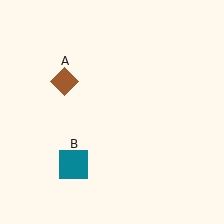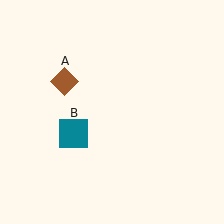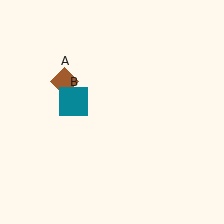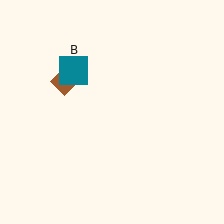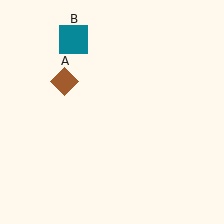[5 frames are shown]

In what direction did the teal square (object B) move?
The teal square (object B) moved up.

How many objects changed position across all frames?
1 object changed position: teal square (object B).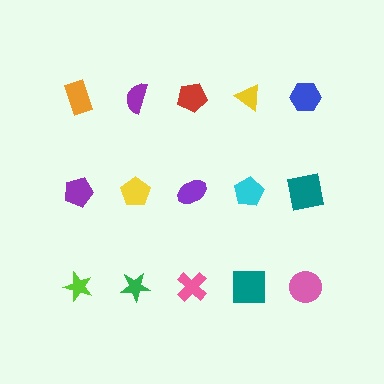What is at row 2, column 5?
A teal square.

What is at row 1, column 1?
An orange rectangle.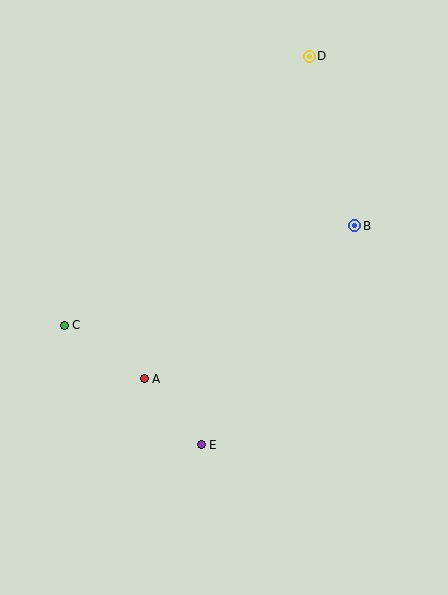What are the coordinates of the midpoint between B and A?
The midpoint between B and A is at (250, 302).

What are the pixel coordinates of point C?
Point C is at (64, 325).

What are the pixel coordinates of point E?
Point E is at (201, 445).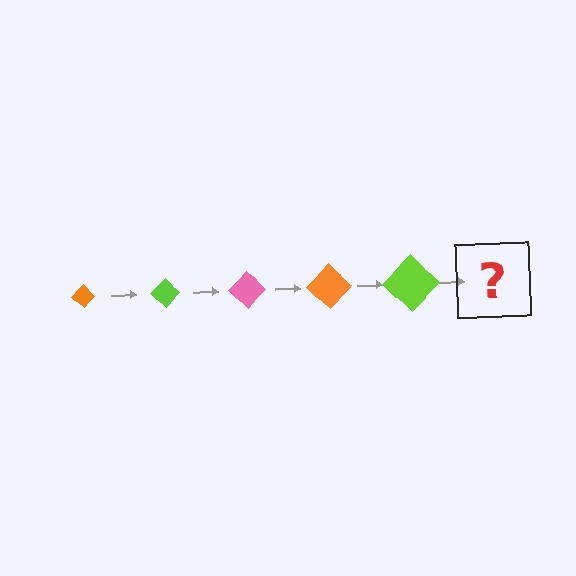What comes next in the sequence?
The next element should be a pink diamond, larger than the previous one.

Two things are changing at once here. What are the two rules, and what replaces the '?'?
The two rules are that the diamond grows larger each step and the color cycles through orange, lime, and pink. The '?' should be a pink diamond, larger than the previous one.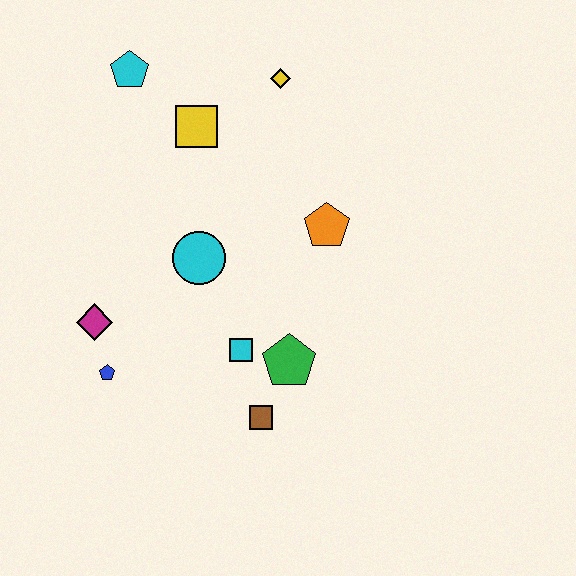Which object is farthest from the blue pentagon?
The yellow diamond is farthest from the blue pentagon.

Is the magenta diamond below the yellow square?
Yes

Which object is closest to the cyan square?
The green pentagon is closest to the cyan square.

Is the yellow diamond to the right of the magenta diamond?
Yes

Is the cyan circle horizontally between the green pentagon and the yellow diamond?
No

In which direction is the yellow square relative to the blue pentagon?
The yellow square is above the blue pentagon.